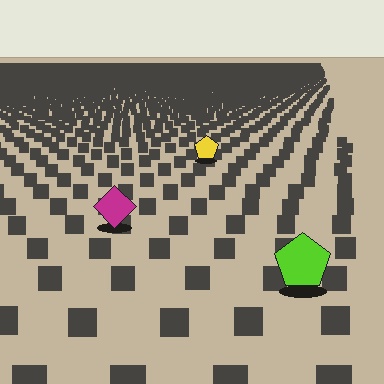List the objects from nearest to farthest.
From nearest to farthest: the lime pentagon, the magenta diamond, the yellow pentagon.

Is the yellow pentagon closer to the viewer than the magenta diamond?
No. The magenta diamond is closer — you can tell from the texture gradient: the ground texture is coarser near it.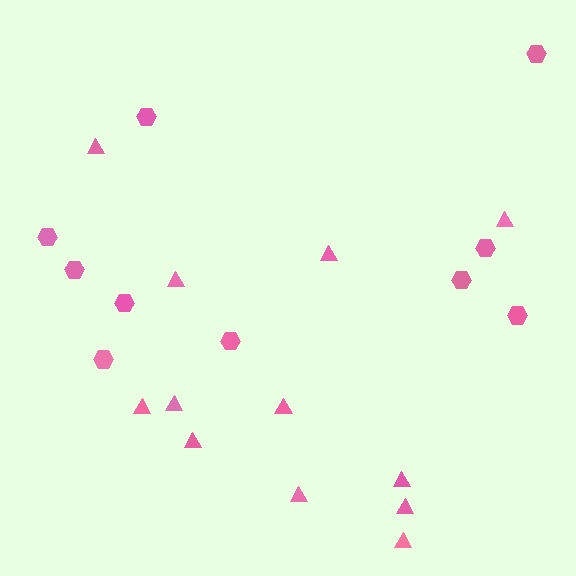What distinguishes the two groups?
There are 2 groups: one group of triangles (12) and one group of hexagons (10).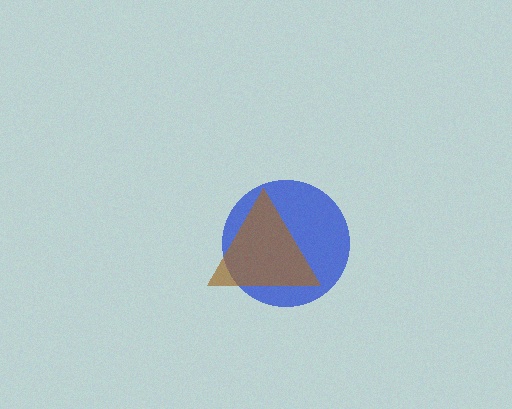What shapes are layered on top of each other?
The layered shapes are: a blue circle, a brown triangle.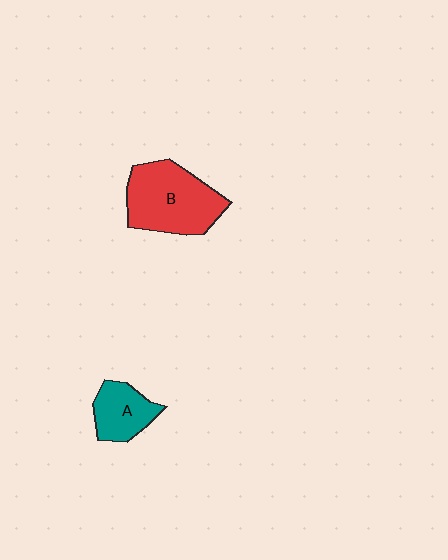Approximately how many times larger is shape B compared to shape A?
Approximately 1.9 times.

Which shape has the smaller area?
Shape A (teal).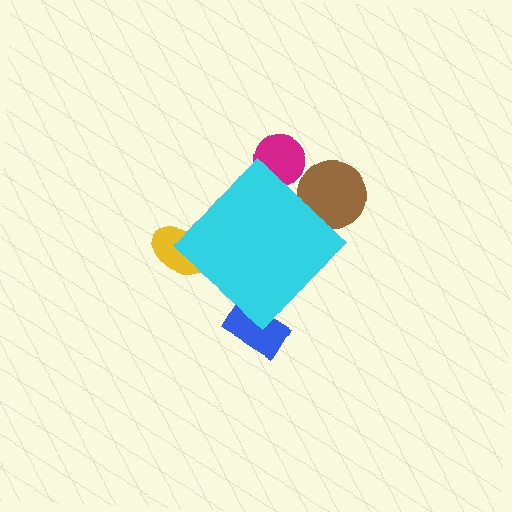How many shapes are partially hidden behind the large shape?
4 shapes are partially hidden.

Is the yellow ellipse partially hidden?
Yes, the yellow ellipse is partially hidden behind the cyan diamond.